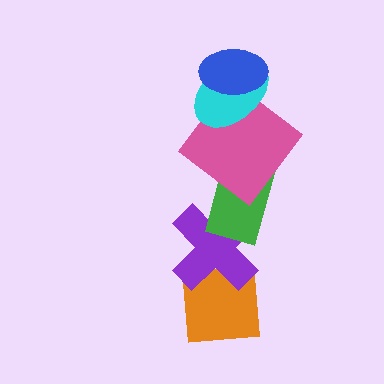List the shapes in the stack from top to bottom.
From top to bottom: the blue ellipse, the cyan ellipse, the pink diamond, the green rectangle, the purple cross, the orange square.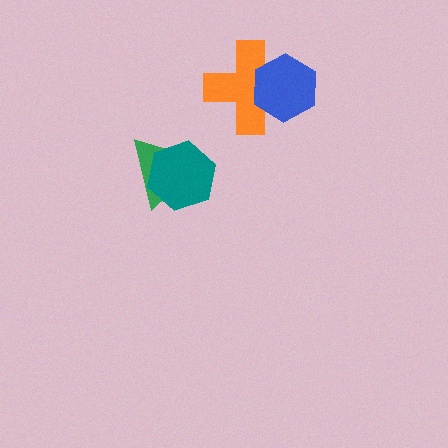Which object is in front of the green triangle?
The teal hexagon is in front of the green triangle.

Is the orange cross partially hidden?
Yes, it is partially covered by another shape.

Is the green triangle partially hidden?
Yes, it is partially covered by another shape.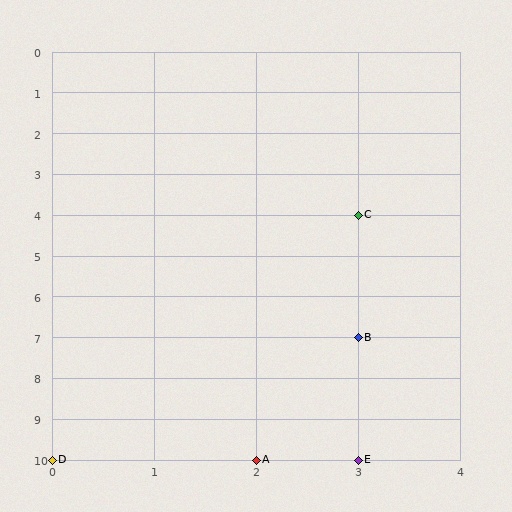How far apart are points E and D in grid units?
Points E and D are 3 columns apart.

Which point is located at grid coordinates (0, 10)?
Point D is at (0, 10).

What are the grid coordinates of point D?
Point D is at grid coordinates (0, 10).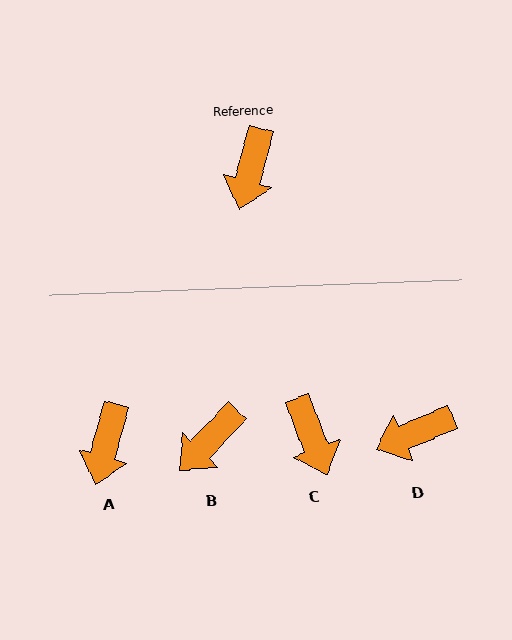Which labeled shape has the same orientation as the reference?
A.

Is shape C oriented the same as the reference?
No, it is off by about 36 degrees.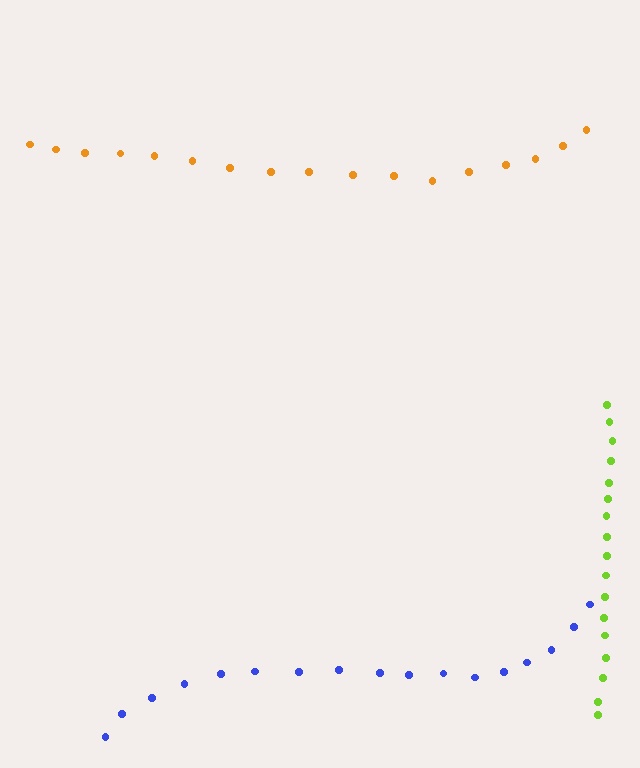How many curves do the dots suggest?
There are 3 distinct paths.